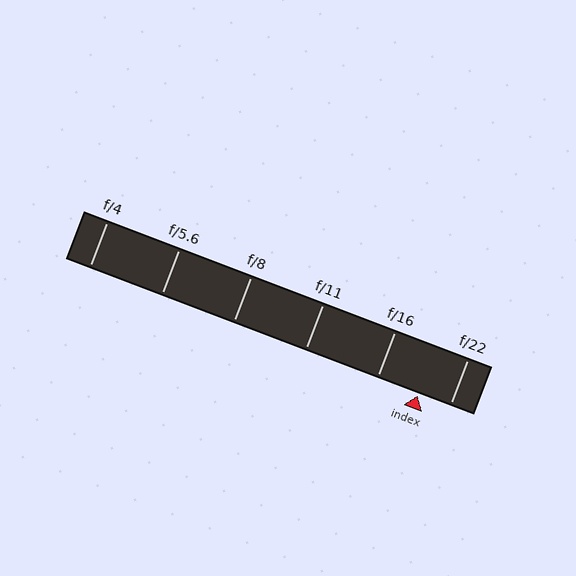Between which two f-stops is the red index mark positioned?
The index mark is between f/16 and f/22.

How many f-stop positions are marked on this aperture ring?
There are 6 f-stop positions marked.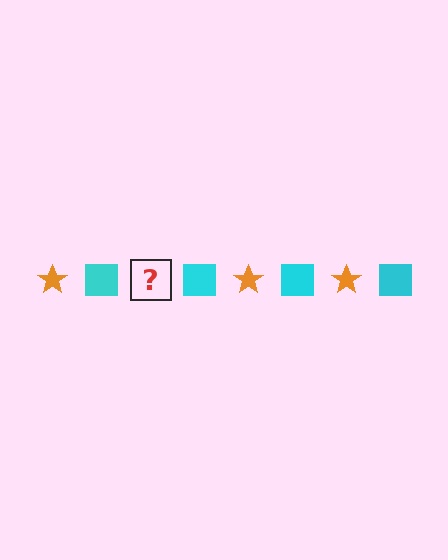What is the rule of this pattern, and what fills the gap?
The rule is that the pattern alternates between orange star and cyan square. The gap should be filled with an orange star.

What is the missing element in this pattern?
The missing element is an orange star.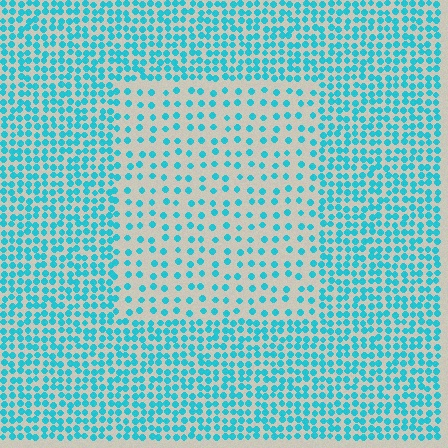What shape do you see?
I see a rectangle.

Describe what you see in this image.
The image contains small cyan elements arranged at two different densities. A rectangle-shaped region is visible where the elements are less densely packed than the surrounding area.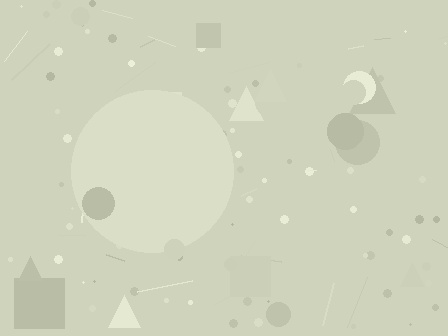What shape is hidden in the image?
A circle is hidden in the image.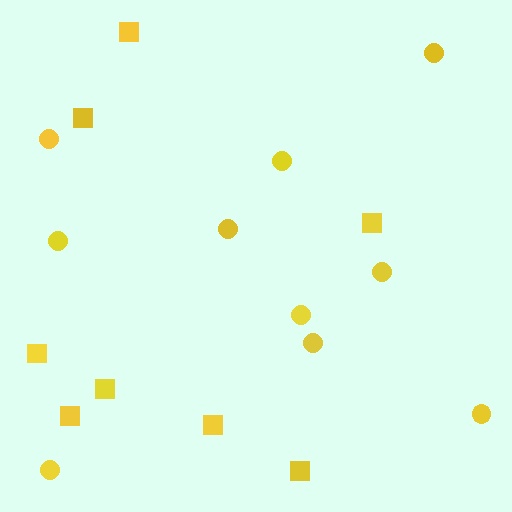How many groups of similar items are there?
There are 2 groups: one group of squares (8) and one group of circles (10).